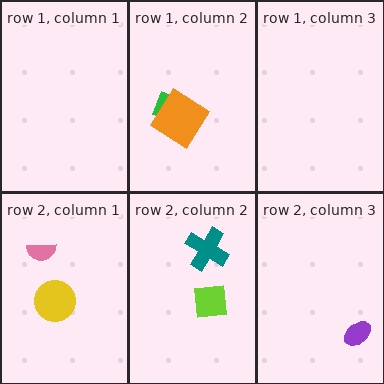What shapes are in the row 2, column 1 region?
The yellow circle, the pink semicircle.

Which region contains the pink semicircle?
The row 2, column 1 region.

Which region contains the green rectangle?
The row 1, column 2 region.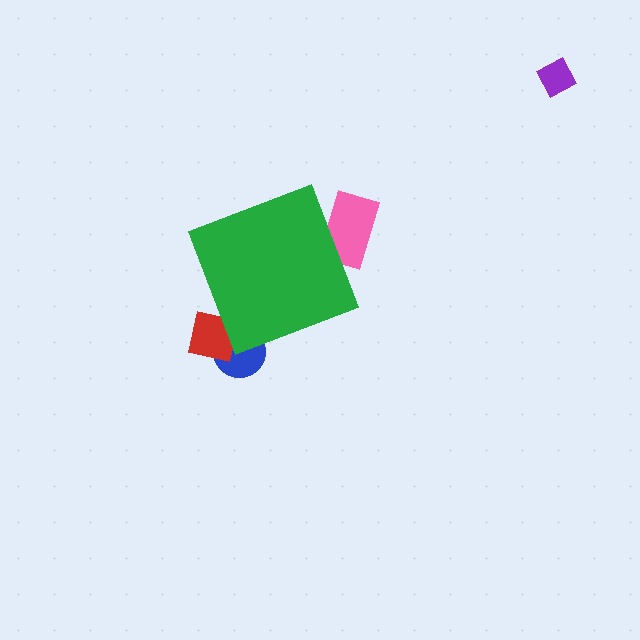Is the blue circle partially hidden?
Yes, the blue circle is partially hidden behind the green diamond.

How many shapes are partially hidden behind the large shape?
3 shapes are partially hidden.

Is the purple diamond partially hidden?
No, the purple diamond is fully visible.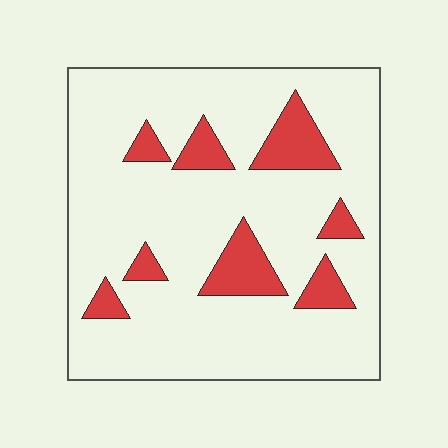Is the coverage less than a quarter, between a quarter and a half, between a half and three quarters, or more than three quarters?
Less than a quarter.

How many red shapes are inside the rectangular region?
8.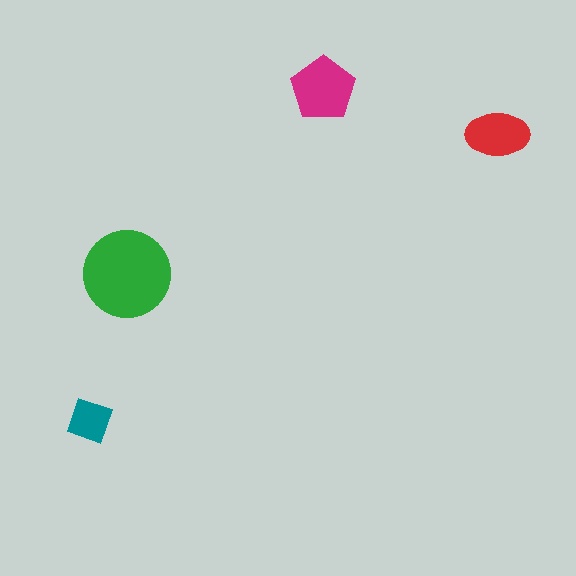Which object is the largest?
The green circle.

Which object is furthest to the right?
The red ellipse is rightmost.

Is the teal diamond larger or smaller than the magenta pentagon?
Smaller.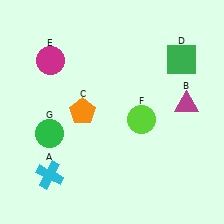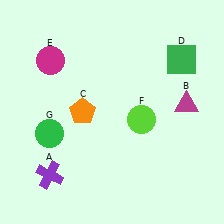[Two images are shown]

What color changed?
The cross (A) changed from cyan in Image 1 to purple in Image 2.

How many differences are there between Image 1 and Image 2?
There is 1 difference between the two images.